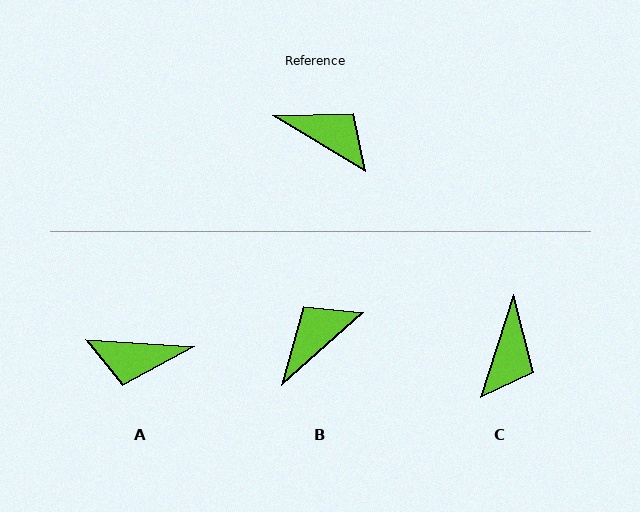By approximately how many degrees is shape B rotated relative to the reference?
Approximately 73 degrees counter-clockwise.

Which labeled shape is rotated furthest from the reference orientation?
A, about 152 degrees away.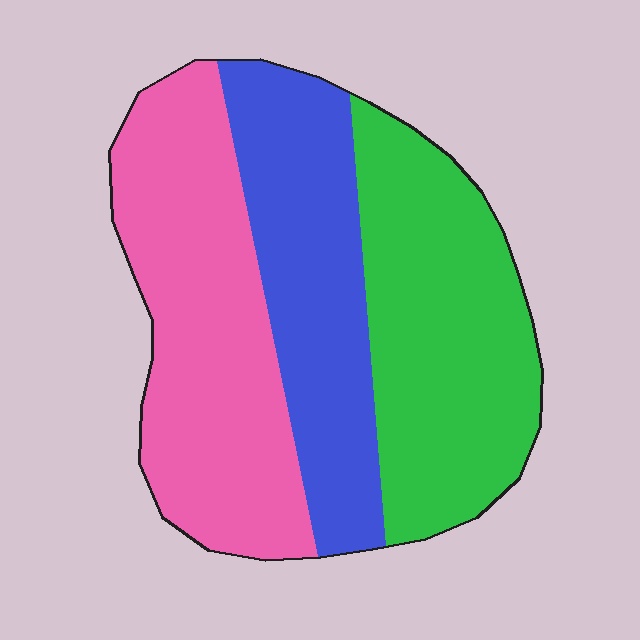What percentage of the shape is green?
Green takes up about one third (1/3) of the shape.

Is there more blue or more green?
Green.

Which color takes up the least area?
Blue, at roughly 30%.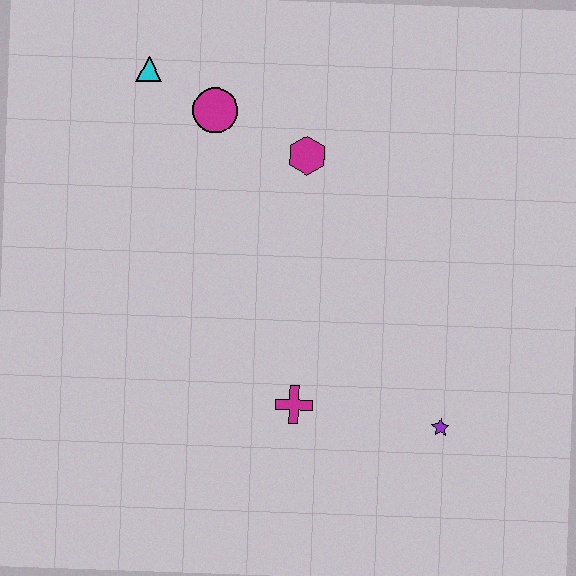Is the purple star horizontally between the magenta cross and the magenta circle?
No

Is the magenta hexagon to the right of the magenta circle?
Yes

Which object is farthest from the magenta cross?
The cyan triangle is farthest from the magenta cross.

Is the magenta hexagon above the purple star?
Yes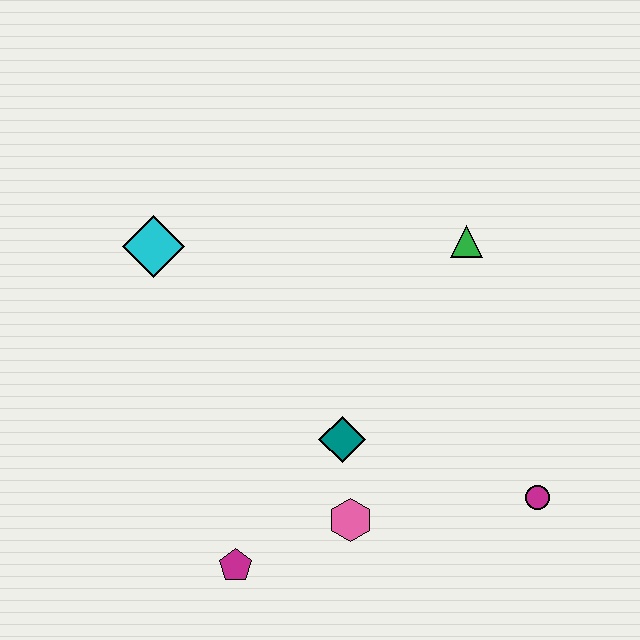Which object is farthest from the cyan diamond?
The magenta circle is farthest from the cyan diamond.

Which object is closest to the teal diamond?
The pink hexagon is closest to the teal diamond.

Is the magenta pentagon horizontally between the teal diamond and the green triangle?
No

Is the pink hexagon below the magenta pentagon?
No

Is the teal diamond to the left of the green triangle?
Yes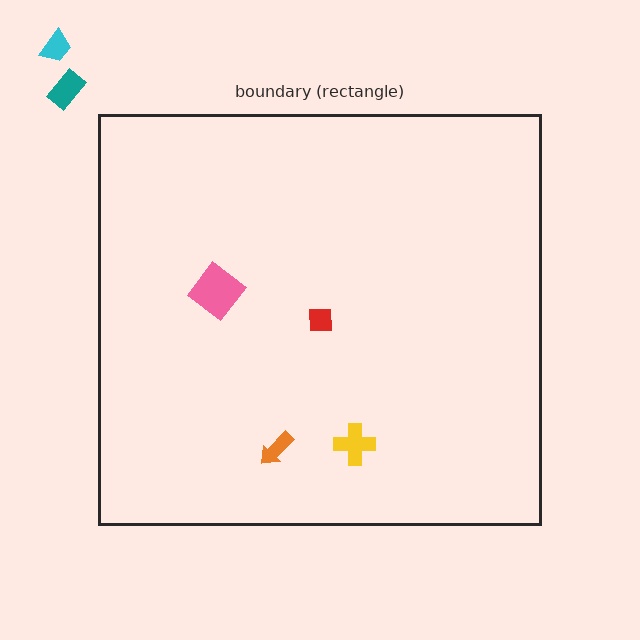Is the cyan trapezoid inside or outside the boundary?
Outside.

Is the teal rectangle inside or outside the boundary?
Outside.